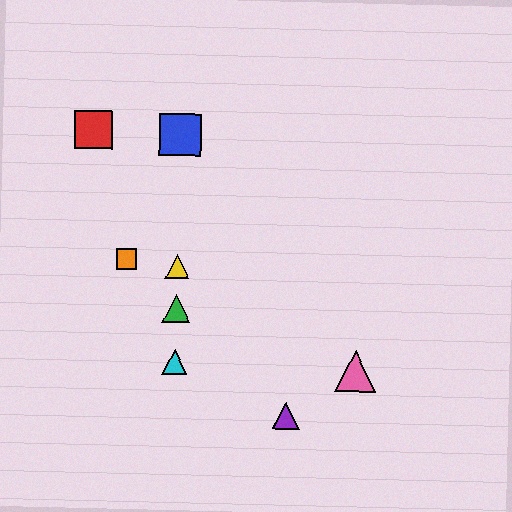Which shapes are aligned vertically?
The blue square, the green triangle, the yellow triangle, the cyan triangle are aligned vertically.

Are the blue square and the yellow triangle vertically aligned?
Yes, both are at x≈180.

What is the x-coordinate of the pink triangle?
The pink triangle is at x≈355.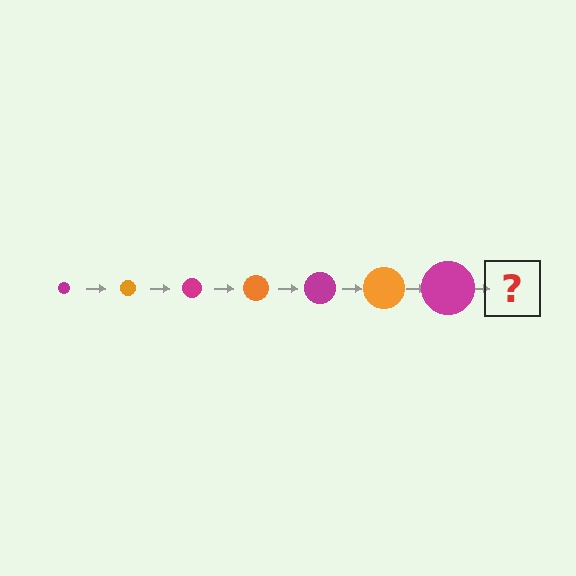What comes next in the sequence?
The next element should be an orange circle, larger than the previous one.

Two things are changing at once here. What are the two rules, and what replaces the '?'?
The two rules are that the circle grows larger each step and the color cycles through magenta and orange. The '?' should be an orange circle, larger than the previous one.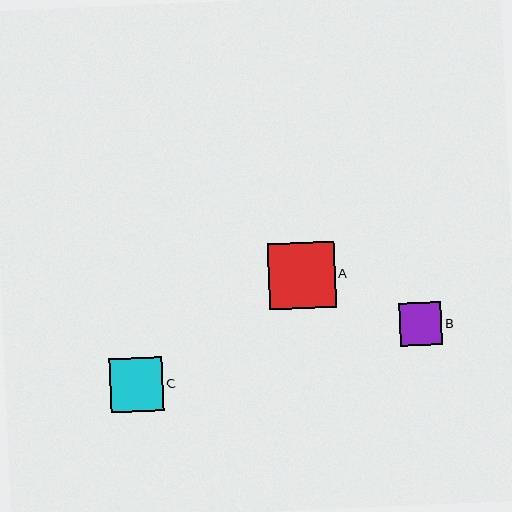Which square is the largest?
Square A is the largest with a size of approximately 66 pixels.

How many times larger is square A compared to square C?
Square A is approximately 1.2 times the size of square C.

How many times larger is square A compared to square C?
Square A is approximately 1.2 times the size of square C.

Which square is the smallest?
Square B is the smallest with a size of approximately 42 pixels.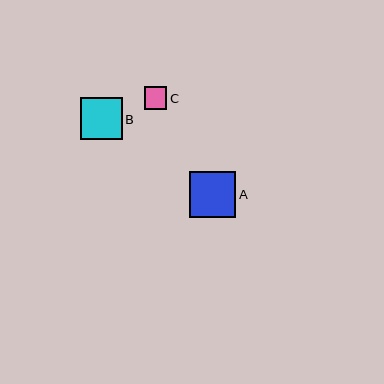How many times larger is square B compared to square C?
Square B is approximately 1.9 times the size of square C.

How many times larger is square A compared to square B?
Square A is approximately 1.1 times the size of square B.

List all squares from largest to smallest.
From largest to smallest: A, B, C.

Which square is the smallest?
Square C is the smallest with a size of approximately 22 pixels.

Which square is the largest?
Square A is the largest with a size of approximately 46 pixels.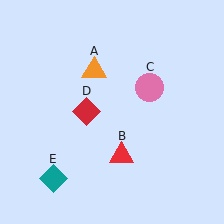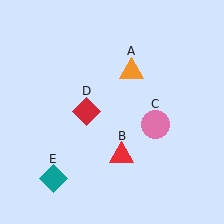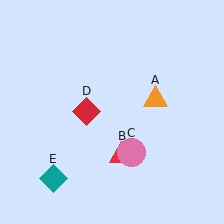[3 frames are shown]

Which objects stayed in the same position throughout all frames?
Red triangle (object B) and red diamond (object D) and teal diamond (object E) remained stationary.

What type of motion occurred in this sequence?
The orange triangle (object A), pink circle (object C) rotated clockwise around the center of the scene.